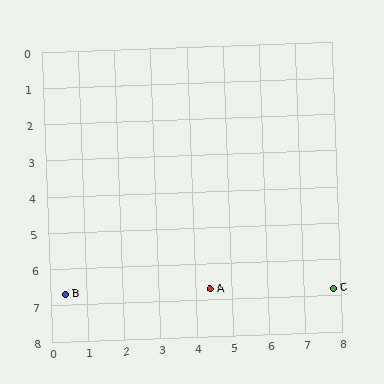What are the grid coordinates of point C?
Point C is at approximately (7.8, 6.8).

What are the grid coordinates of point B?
Point B is at approximately (0.4, 6.7).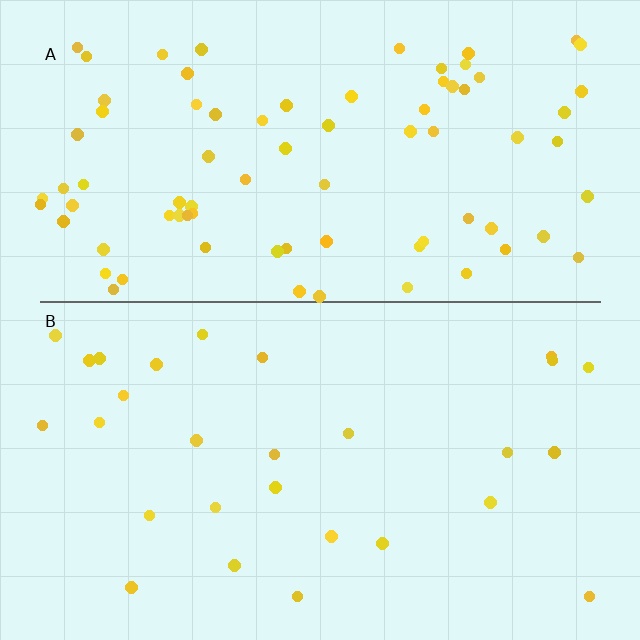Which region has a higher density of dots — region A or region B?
A (the top).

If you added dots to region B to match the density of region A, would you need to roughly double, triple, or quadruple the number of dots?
Approximately triple.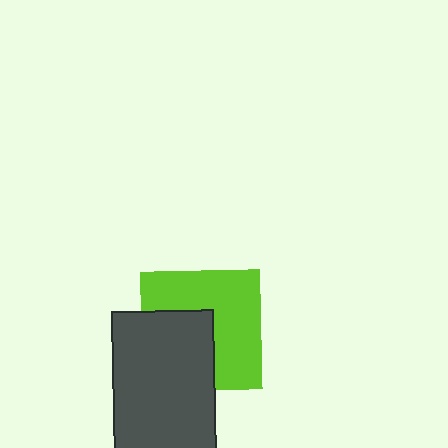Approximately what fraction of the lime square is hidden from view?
Roughly 40% of the lime square is hidden behind the dark gray rectangle.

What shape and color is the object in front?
The object in front is a dark gray rectangle.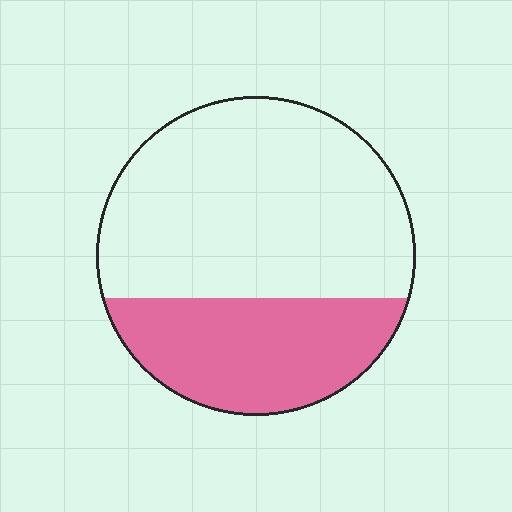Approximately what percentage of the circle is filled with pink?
Approximately 35%.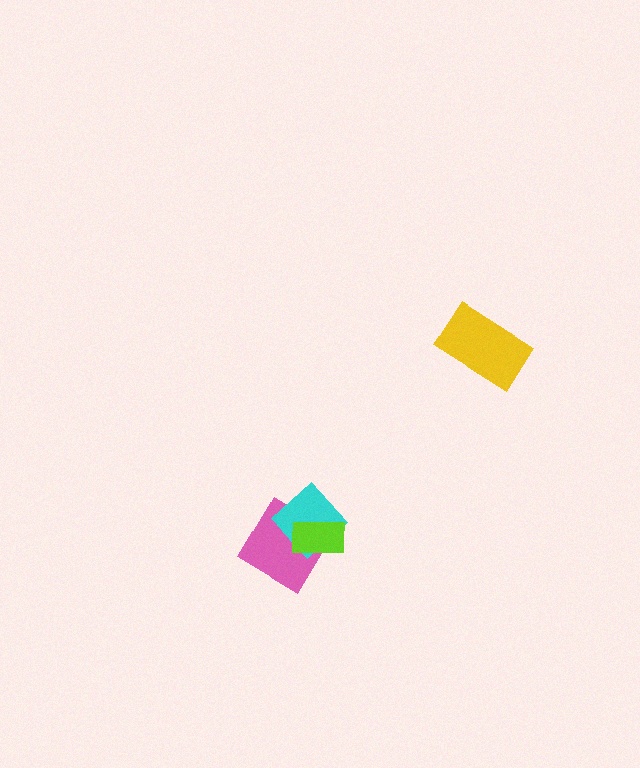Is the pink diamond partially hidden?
Yes, it is partially covered by another shape.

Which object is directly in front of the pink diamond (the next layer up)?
The cyan diamond is directly in front of the pink diamond.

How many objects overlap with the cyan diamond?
2 objects overlap with the cyan diamond.